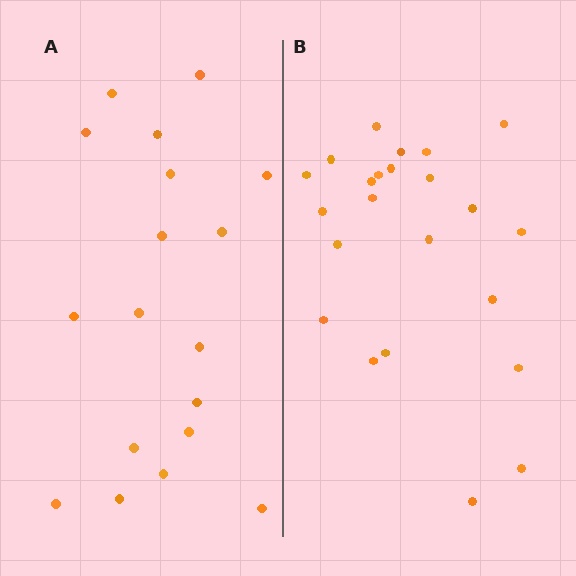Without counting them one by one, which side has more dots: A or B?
Region B (the right region) has more dots.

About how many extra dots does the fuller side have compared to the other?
Region B has about 5 more dots than region A.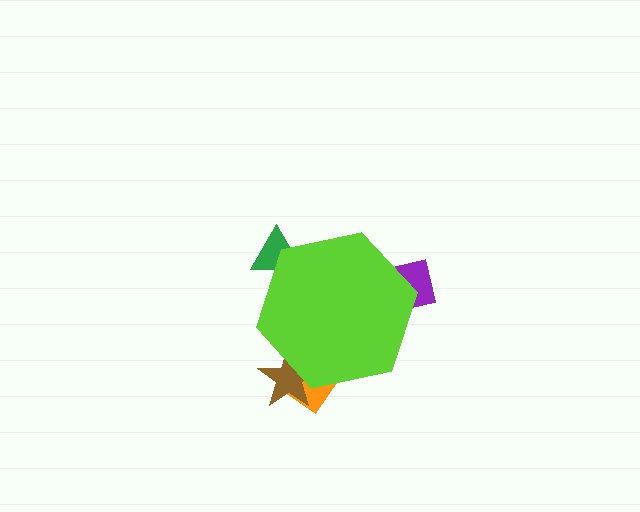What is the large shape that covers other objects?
A lime hexagon.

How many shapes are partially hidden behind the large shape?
4 shapes are partially hidden.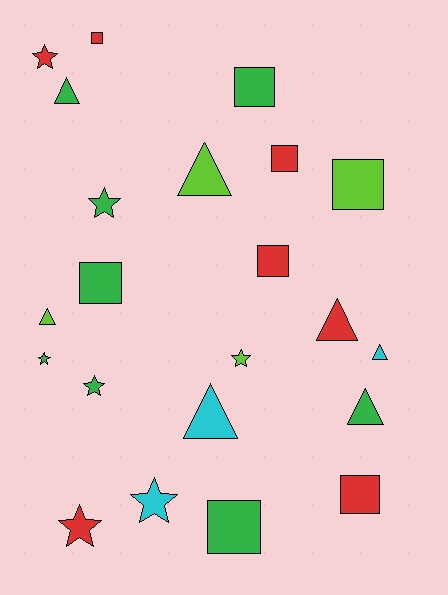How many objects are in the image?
There are 22 objects.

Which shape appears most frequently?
Square, with 8 objects.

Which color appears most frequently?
Green, with 8 objects.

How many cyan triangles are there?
There are 2 cyan triangles.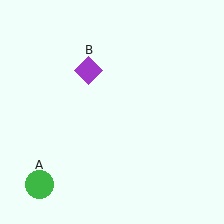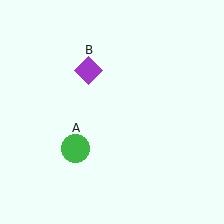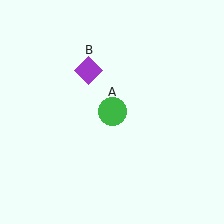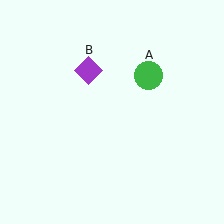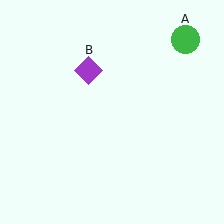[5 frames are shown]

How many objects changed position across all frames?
1 object changed position: green circle (object A).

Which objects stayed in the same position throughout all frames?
Purple diamond (object B) remained stationary.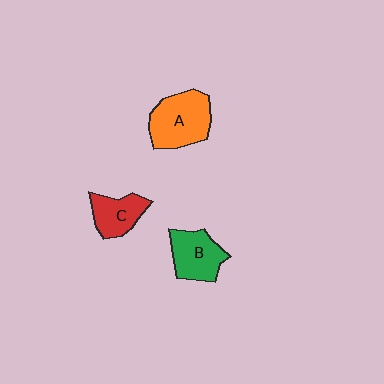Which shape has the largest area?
Shape A (orange).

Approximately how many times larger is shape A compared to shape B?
Approximately 1.3 times.